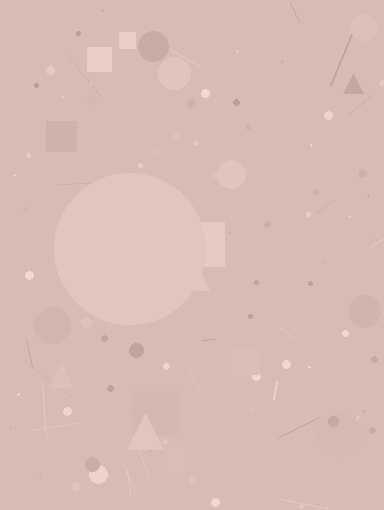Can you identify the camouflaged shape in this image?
The camouflaged shape is a circle.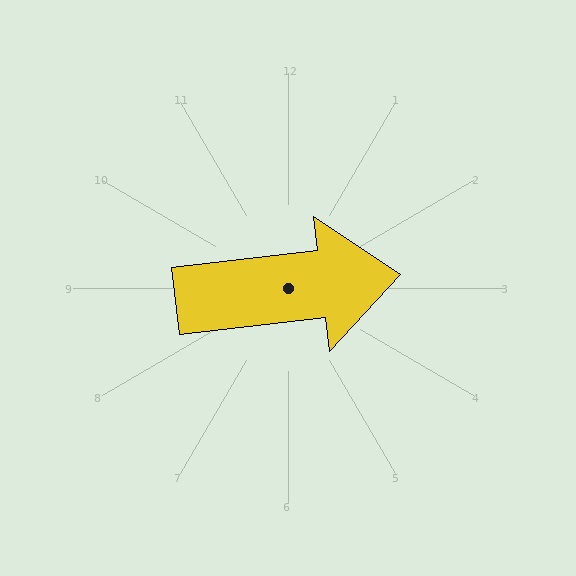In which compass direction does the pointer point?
East.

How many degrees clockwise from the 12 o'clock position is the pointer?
Approximately 83 degrees.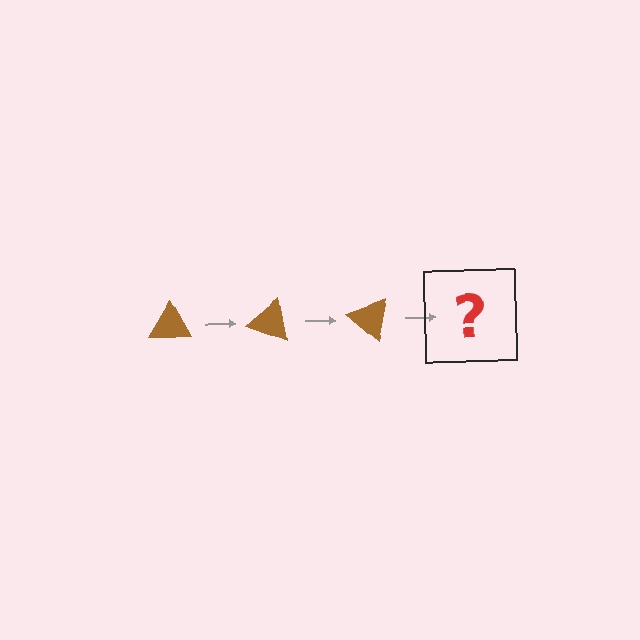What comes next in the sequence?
The next element should be a brown triangle rotated 60 degrees.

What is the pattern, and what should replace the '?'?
The pattern is that the triangle rotates 20 degrees each step. The '?' should be a brown triangle rotated 60 degrees.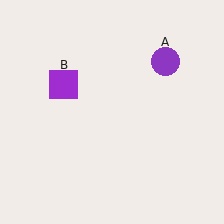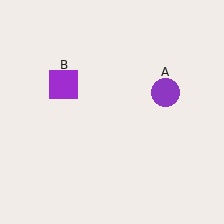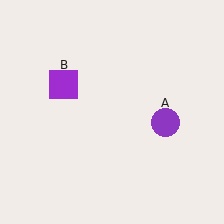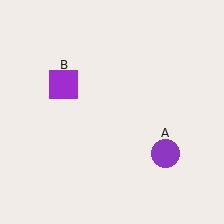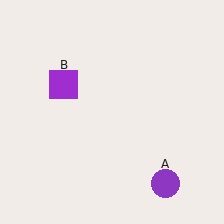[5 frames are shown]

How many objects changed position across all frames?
1 object changed position: purple circle (object A).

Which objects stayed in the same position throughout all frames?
Purple square (object B) remained stationary.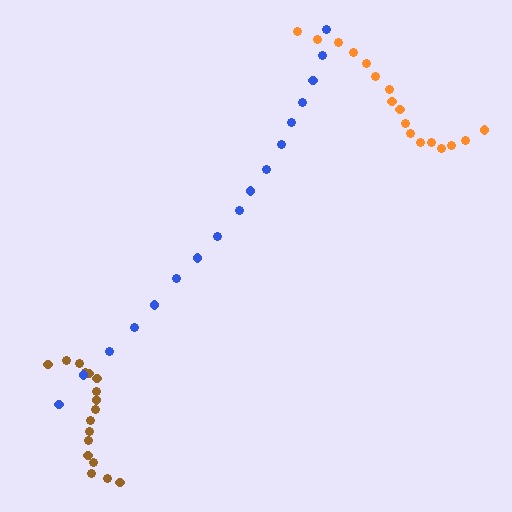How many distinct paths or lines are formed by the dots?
There are 3 distinct paths.